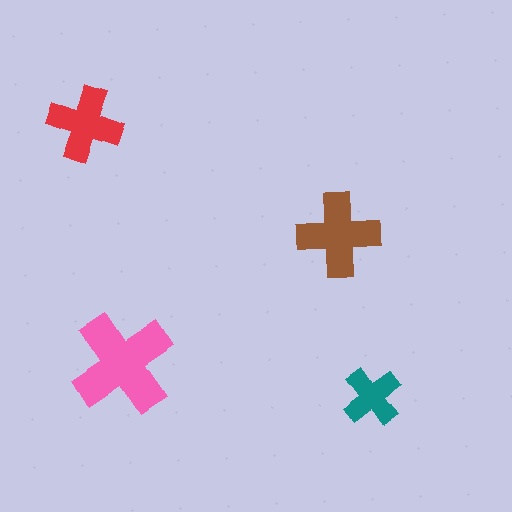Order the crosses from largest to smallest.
the pink one, the brown one, the red one, the teal one.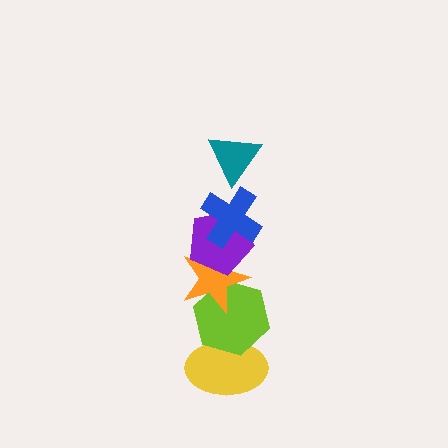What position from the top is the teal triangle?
The teal triangle is 1st from the top.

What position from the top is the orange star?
The orange star is 4th from the top.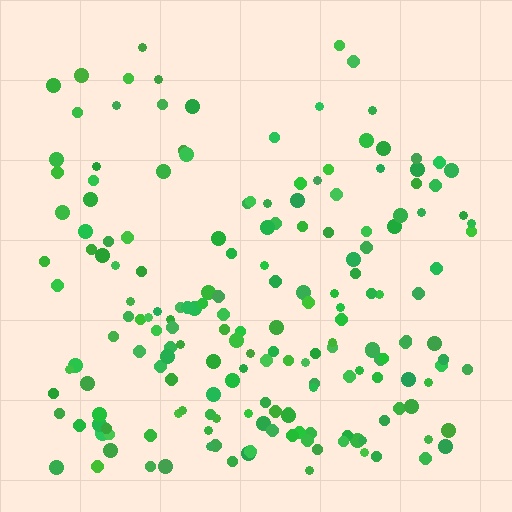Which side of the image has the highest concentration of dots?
The bottom.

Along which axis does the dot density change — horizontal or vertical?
Vertical.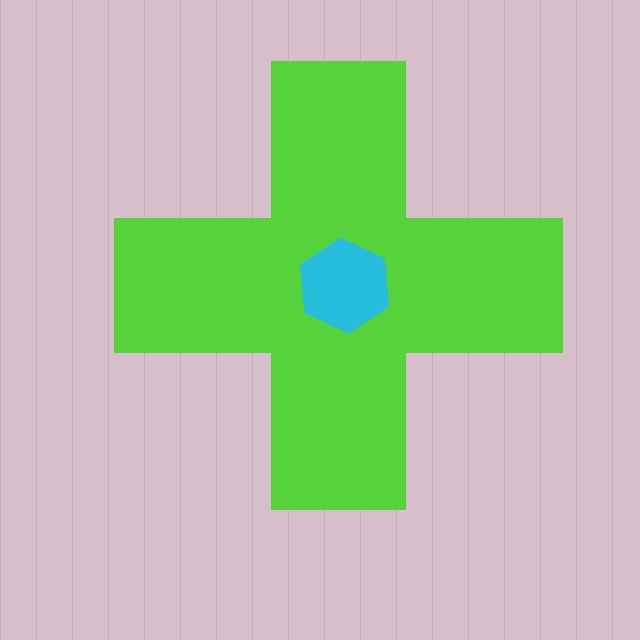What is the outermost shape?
The lime cross.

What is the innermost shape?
The cyan hexagon.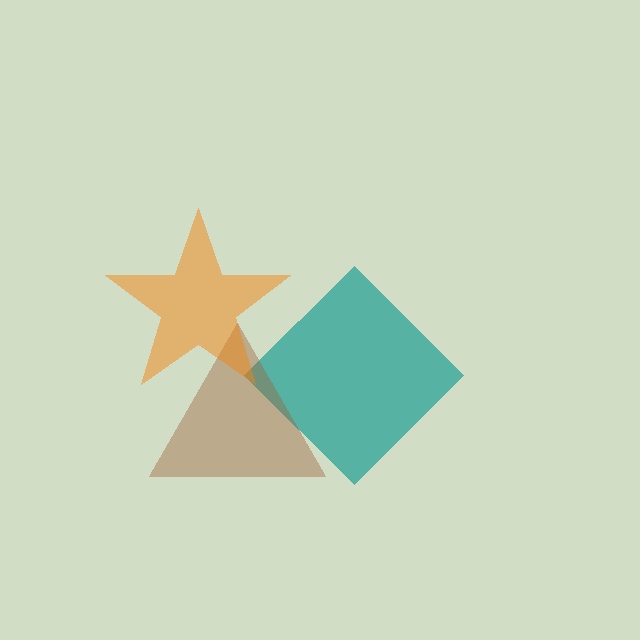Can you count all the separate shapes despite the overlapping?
Yes, there are 3 separate shapes.